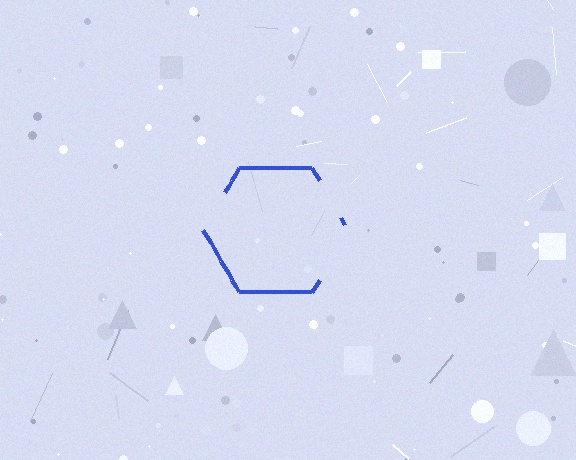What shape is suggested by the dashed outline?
The dashed outline suggests a hexagon.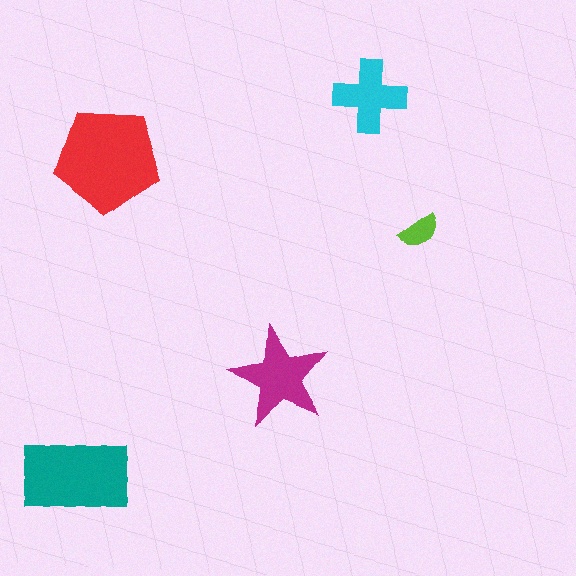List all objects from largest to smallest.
The red pentagon, the teal rectangle, the magenta star, the cyan cross, the lime semicircle.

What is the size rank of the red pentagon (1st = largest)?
1st.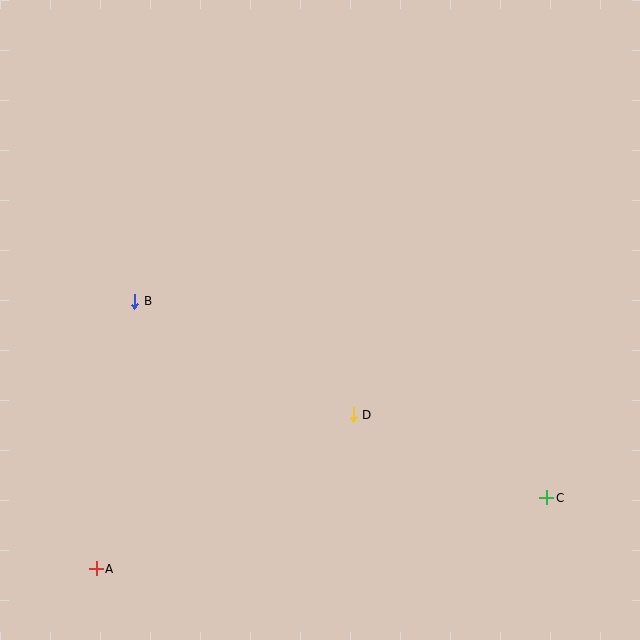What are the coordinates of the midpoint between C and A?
The midpoint between C and A is at (321, 533).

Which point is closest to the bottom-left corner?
Point A is closest to the bottom-left corner.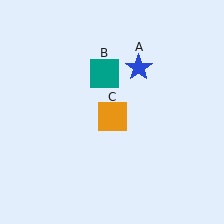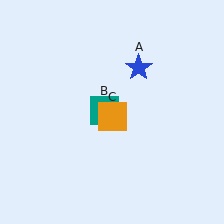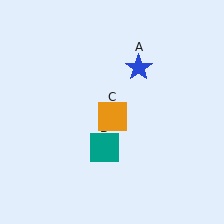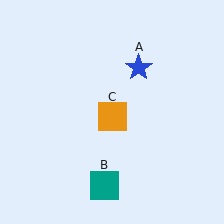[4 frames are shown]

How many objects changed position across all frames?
1 object changed position: teal square (object B).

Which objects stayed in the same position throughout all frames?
Blue star (object A) and orange square (object C) remained stationary.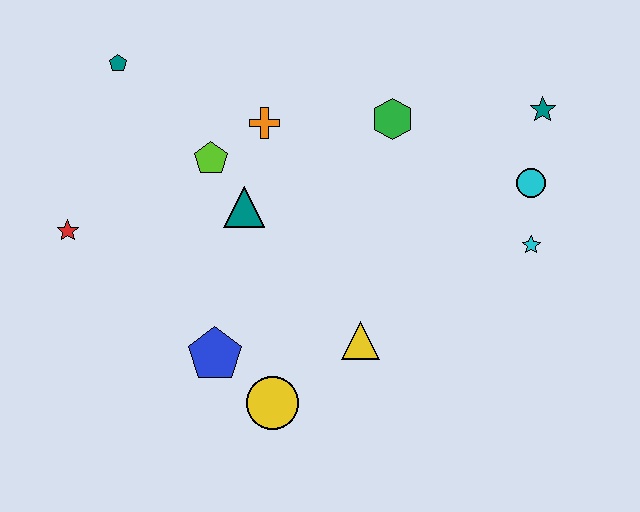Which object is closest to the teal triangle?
The lime pentagon is closest to the teal triangle.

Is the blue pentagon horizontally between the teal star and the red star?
Yes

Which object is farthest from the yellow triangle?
The teal pentagon is farthest from the yellow triangle.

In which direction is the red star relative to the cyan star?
The red star is to the left of the cyan star.